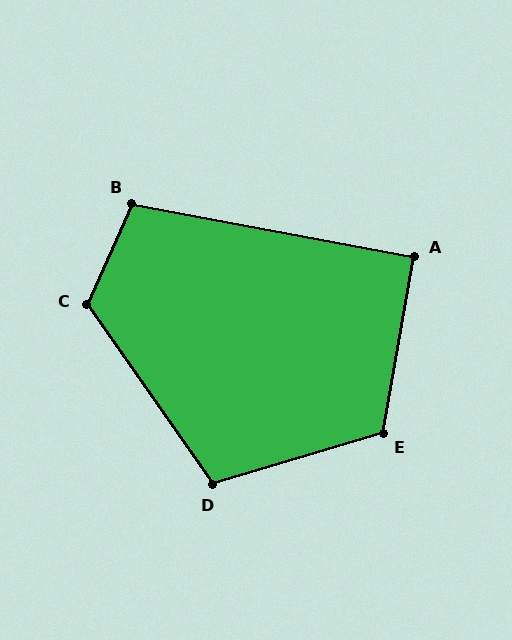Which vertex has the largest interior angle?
C, at approximately 121 degrees.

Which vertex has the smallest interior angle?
A, at approximately 91 degrees.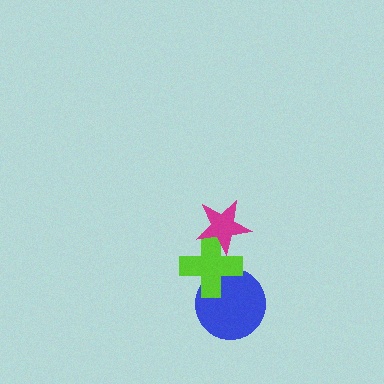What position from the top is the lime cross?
The lime cross is 2nd from the top.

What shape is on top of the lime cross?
The magenta star is on top of the lime cross.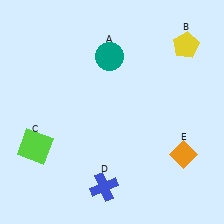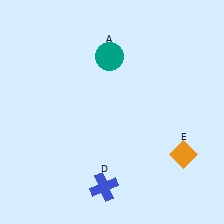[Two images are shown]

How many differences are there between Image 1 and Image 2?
There are 2 differences between the two images.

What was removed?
The yellow pentagon (B), the lime square (C) were removed in Image 2.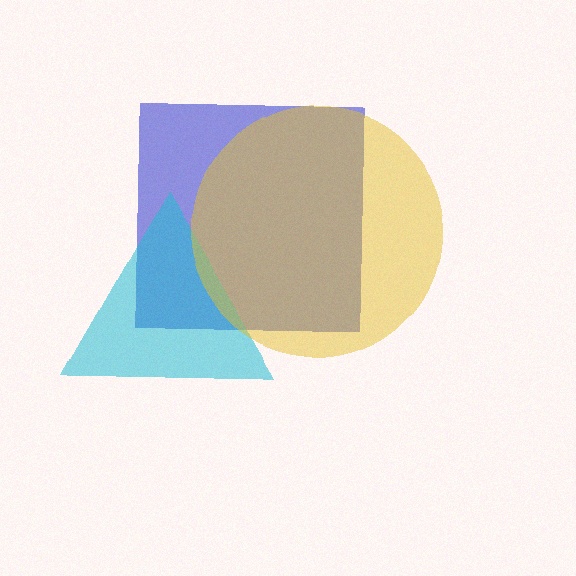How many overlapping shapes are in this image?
There are 3 overlapping shapes in the image.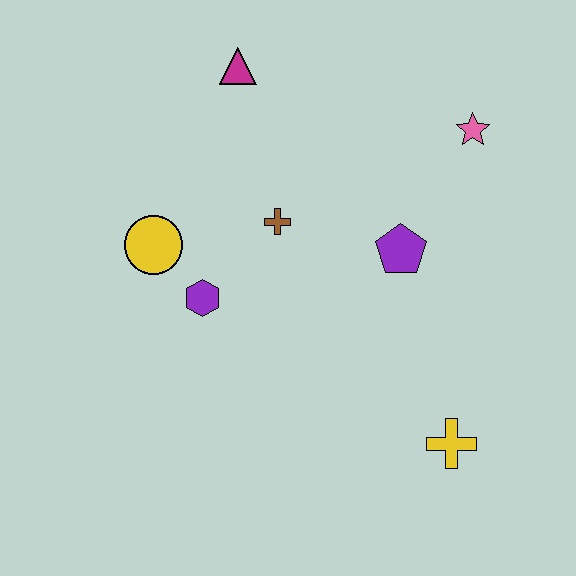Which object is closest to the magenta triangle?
The brown cross is closest to the magenta triangle.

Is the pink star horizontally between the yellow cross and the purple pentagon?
No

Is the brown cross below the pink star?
Yes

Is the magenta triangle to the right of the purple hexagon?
Yes